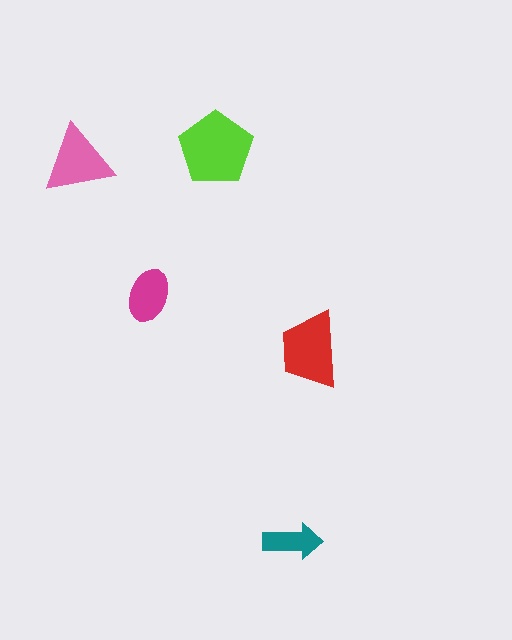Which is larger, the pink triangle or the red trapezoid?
The red trapezoid.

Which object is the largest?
The lime pentagon.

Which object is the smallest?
The teal arrow.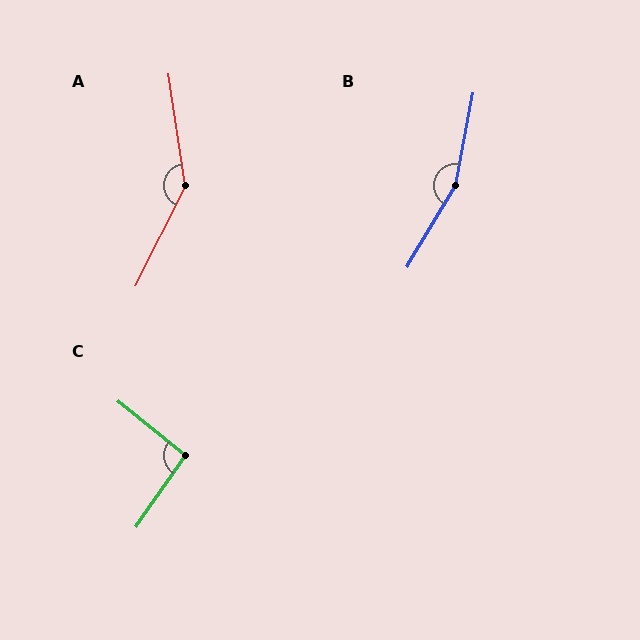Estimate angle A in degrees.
Approximately 145 degrees.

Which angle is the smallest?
C, at approximately 94 degrees.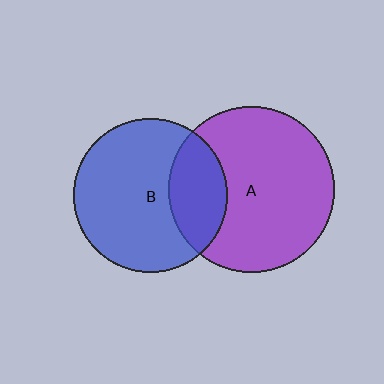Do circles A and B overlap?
Yes.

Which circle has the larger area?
Circle A (purple).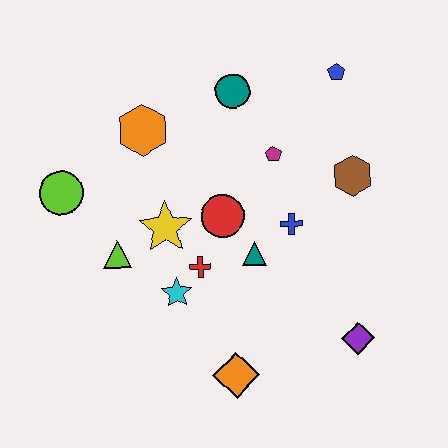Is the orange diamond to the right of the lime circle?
Yes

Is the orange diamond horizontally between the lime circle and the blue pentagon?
Yes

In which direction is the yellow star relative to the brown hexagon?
The yellow star is to the left of the brown hexagon.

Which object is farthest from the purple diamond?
The lime circle is farthest from the purple diamond.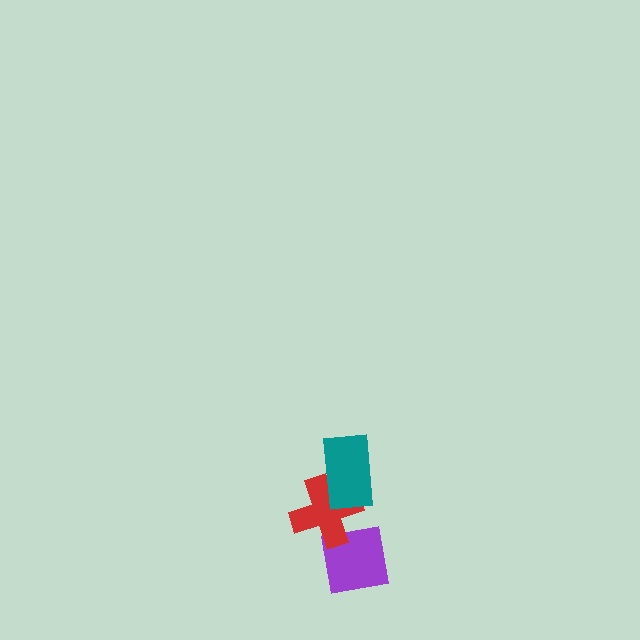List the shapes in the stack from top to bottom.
From top to bottom: the teal rectangle, the red cross, the purple square.